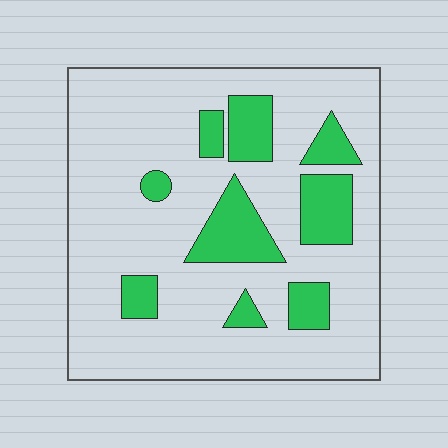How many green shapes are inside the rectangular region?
9.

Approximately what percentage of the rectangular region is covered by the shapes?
Approximately 20%.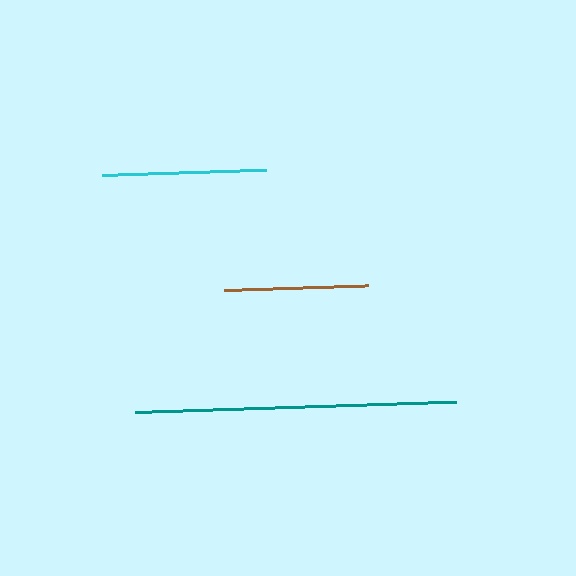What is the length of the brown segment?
The brown segment is approximately 143 pixels long.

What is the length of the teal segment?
The teal segment is approximately 321 pixels long.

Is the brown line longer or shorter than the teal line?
The teal line is longer than the brown line.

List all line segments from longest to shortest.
From longest to shortest: teal, cyan, brown.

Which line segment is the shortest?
The brown line is the shortest at approximately 143 pixels.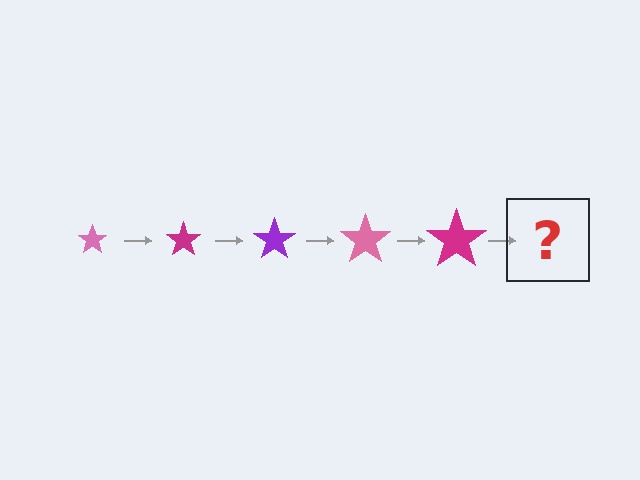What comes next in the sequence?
The next element should be a purple star, larger than the previous one.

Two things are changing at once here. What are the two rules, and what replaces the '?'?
The two rules are that the star grows larger each step and the color cycles through pink, magenta, and purple. The '?' should be a purple star, larger than the previous one.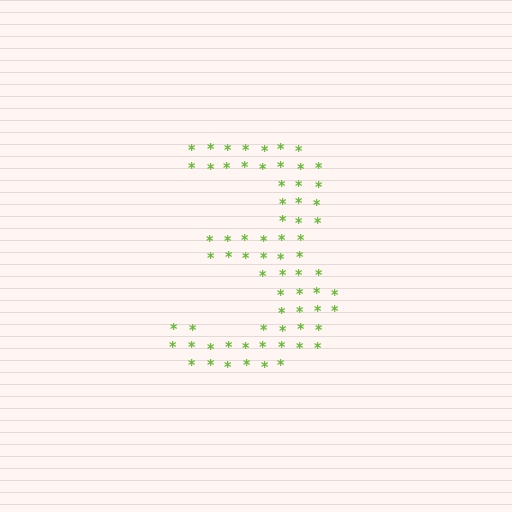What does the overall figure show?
The overall figure shows the digit 3.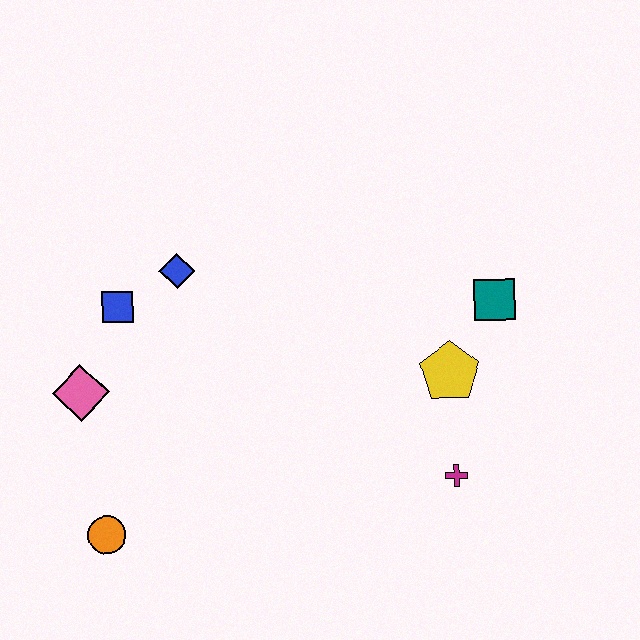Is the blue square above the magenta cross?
Yes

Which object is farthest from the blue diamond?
The magenta cross is farthest from the blue diamond.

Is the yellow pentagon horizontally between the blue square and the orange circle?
No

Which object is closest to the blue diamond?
The blue square is closest to the blue diamond.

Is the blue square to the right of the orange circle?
Yes